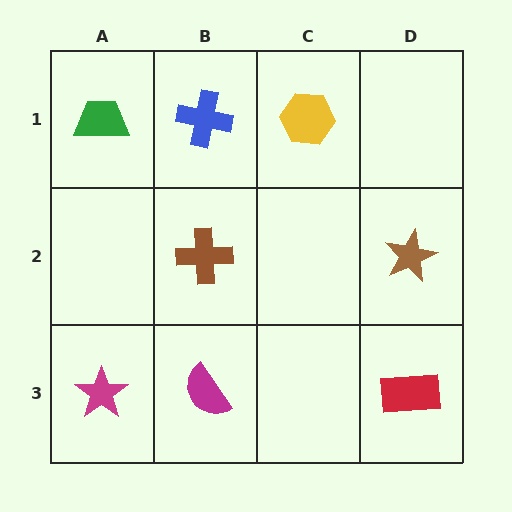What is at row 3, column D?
A red rectangle.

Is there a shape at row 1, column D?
No, that cell is empty.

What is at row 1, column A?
A green trapezoid.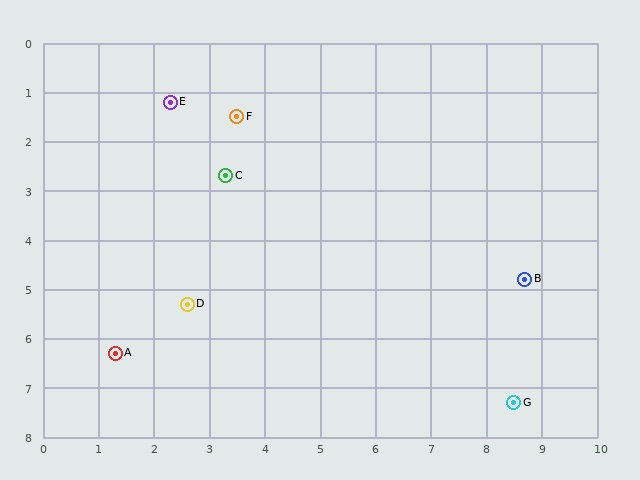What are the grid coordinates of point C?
Point C is at approximately (3.3, 2.7).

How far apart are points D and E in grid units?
Points D and E are about 4.1 grid units apart.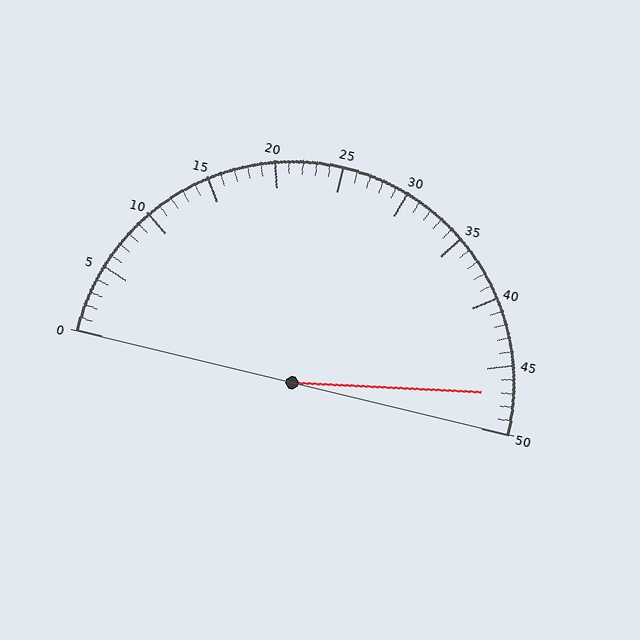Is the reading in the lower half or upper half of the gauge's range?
The reading is in the upper half of the range (0 to 50).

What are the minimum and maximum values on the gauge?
The gauge ranges from 0 to 50.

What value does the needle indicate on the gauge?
The needle indicates approximately 47.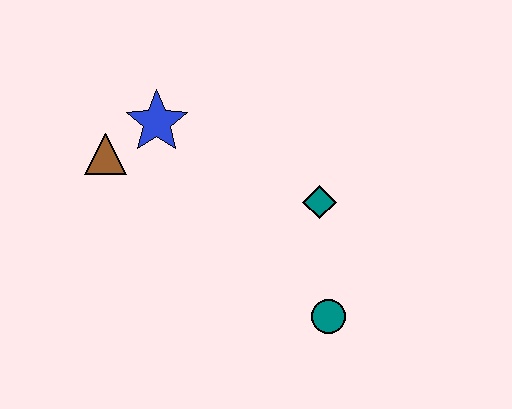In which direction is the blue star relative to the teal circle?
The blue star is above the teal circle.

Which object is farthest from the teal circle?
The brown triangle is farthest from the teal circle.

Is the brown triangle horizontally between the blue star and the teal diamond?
No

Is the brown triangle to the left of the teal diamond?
Yes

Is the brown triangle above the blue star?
No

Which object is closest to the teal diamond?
The teal circle is closest to the teal diamond.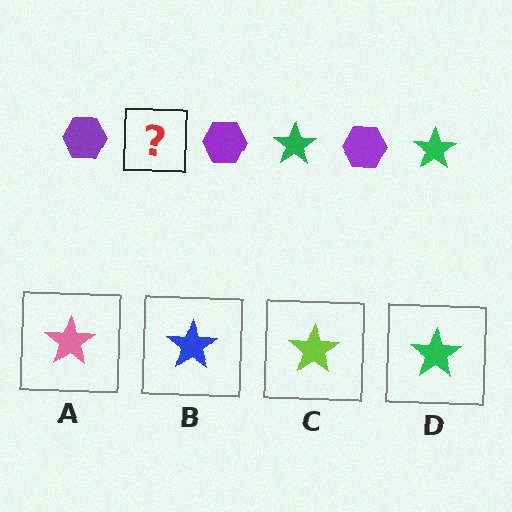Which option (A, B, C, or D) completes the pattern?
D.